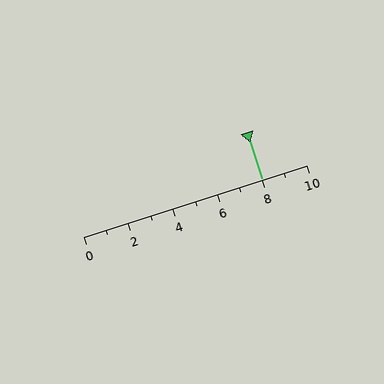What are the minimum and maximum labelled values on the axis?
The axis runs from 0 to 10.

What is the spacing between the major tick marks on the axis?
The major ticks are spaced 2 apart.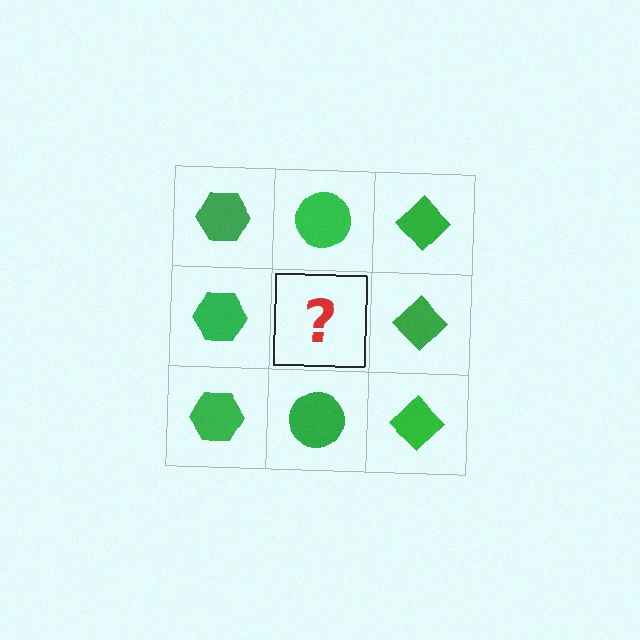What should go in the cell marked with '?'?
The missing cell should contain a green circle.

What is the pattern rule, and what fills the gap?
The rule is that each column has a consistent shape. The gap should be filled with a green circle.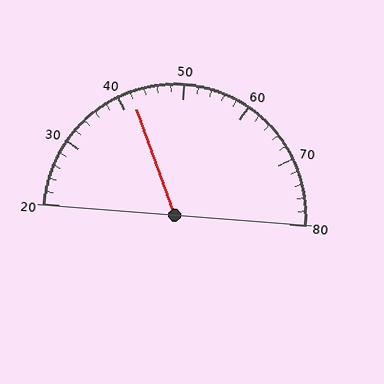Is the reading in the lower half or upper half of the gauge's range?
The reading is in the lower half of the range (20 to 80).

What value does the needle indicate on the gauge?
The needle indicates approximately 42.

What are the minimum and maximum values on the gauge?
The gauge ranges from 20 to 80.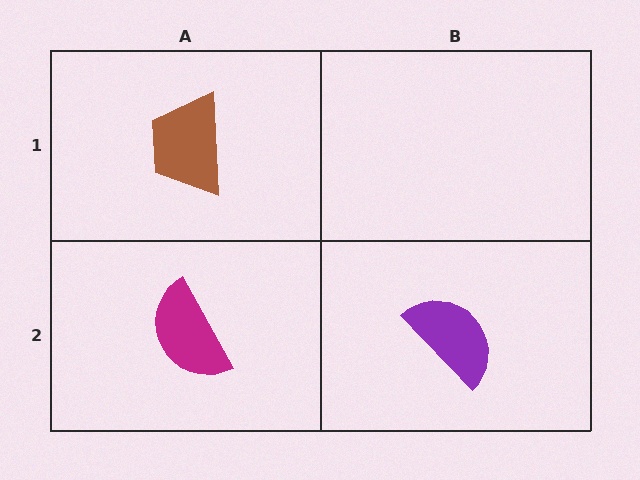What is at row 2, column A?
A magenta semicircle.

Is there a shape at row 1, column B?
No, that cell is empty.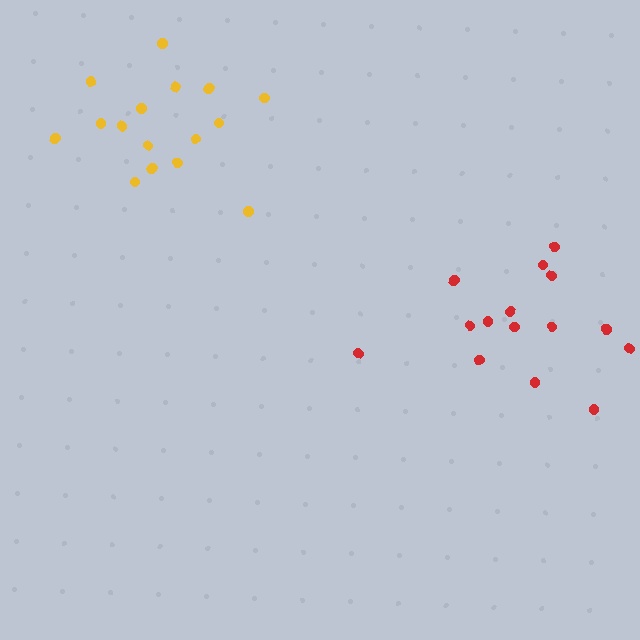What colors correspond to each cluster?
The clusters are colored: yellow, red.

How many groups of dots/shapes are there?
There are 2 groups.